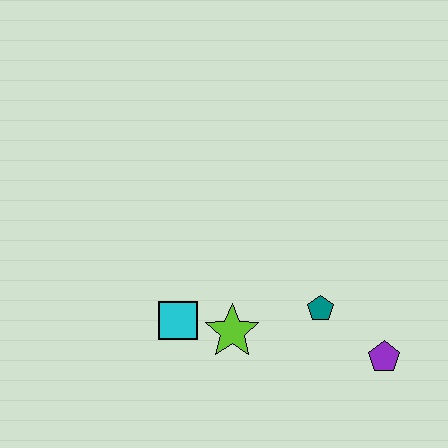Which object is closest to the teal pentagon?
The purple pentagon is closest to the teal pentagon.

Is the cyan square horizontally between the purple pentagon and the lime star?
No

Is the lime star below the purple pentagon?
No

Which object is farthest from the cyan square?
The purple pentagon is farthest from the cyan square.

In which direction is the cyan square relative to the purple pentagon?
The cyan square is to the left of the purple pentagon.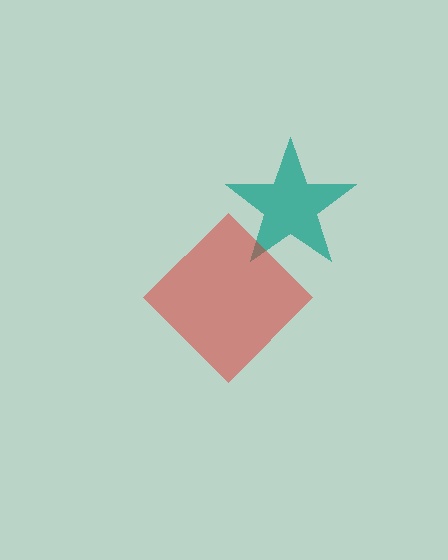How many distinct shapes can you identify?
There are 2 distinct shapes: a teal star, a red diamond.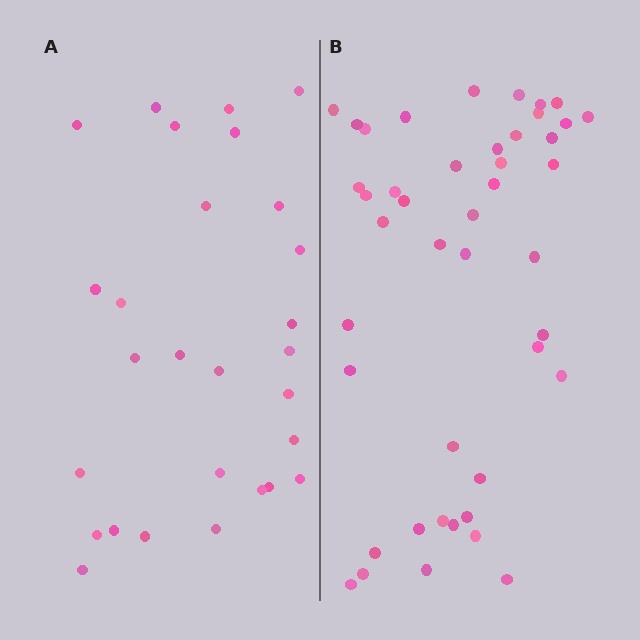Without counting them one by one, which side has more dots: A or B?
Region B (the right region) has more dots.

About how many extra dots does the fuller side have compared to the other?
Region B has approximately 15 more dots than region A.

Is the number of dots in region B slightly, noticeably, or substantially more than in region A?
Region B has substantially more. The ratio is roughly 1.6 to 1.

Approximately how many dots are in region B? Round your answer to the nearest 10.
About 40 dots. (The exact count is 44, which rounds to 40.)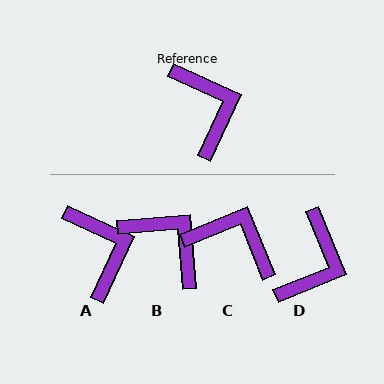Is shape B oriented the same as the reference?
No, it is off by about 29 degrees.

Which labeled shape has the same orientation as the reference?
A.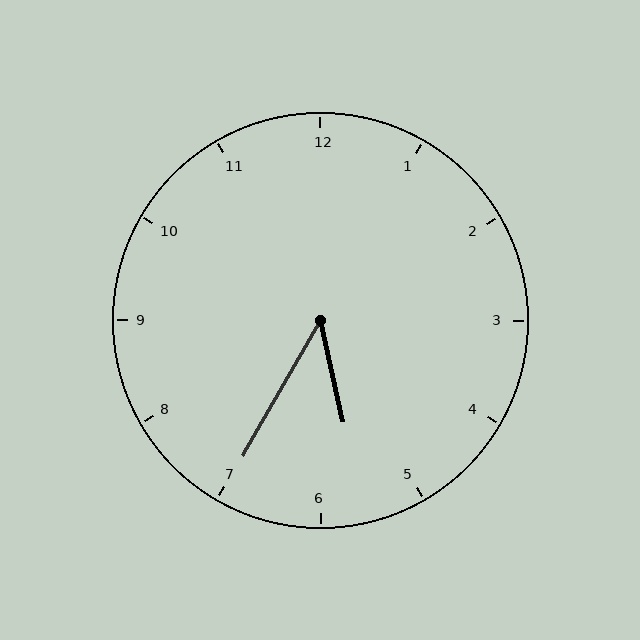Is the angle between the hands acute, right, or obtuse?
It is acute.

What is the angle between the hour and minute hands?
Approximately 42 degrees.